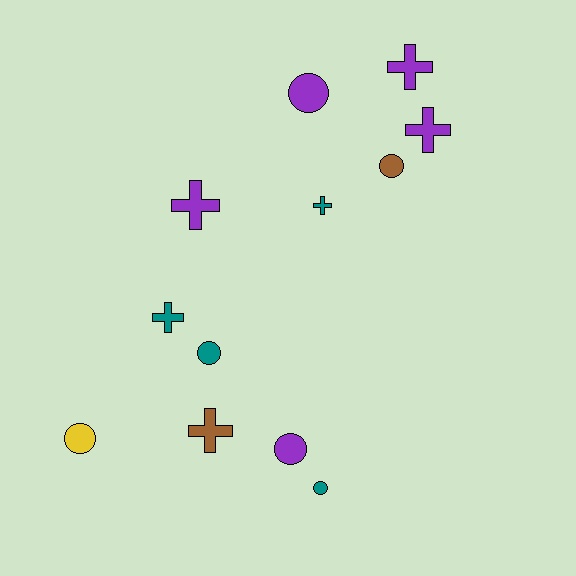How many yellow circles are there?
There is 1 yellow circle.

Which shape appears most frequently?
Circle, with 6 objects.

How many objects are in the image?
There are 12 objects.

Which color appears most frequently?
Purple, with 5 objects.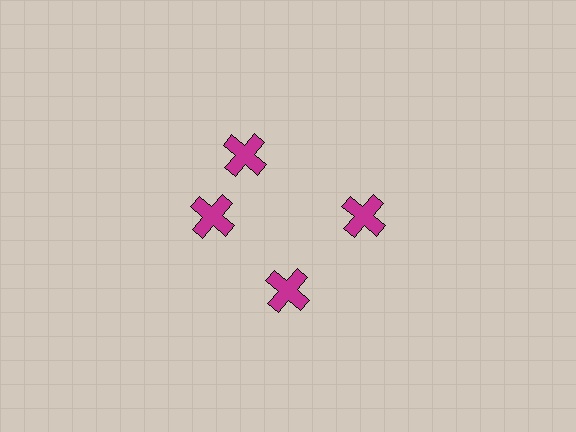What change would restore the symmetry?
The symmetry would be restored by rotating it back into even spacing with its neighbors so that all 4 crosses sit at equal angles and equal distance from the center.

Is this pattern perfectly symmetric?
No. The 4 magenta crosses are arranged in a ring, but one element near the 12 o'clock position is rotated out of alignment along the ring, breaking the 4-fold rotational symmetry.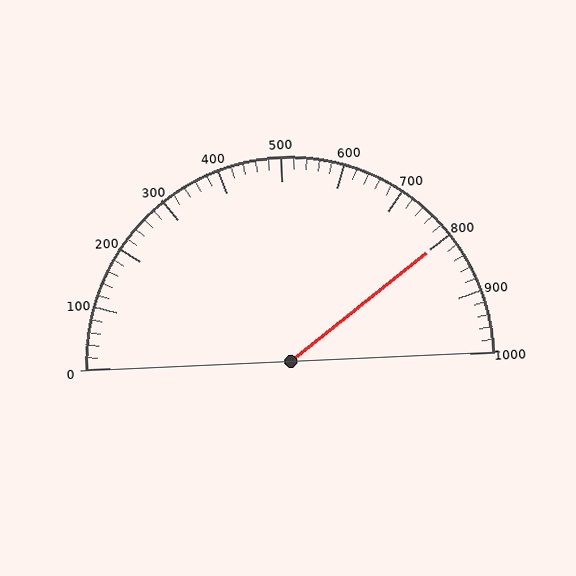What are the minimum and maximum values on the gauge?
The gauge ranges from 0 to 1000.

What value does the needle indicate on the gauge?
The needle indicates approximately 800.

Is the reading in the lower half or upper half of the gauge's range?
The reading is in the upper half of the range (0 to 1000).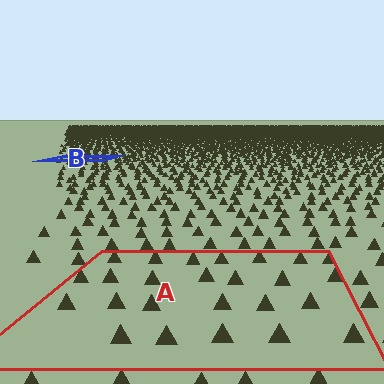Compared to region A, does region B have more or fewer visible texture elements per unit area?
Region B has more texture elements per unit area — they are packed more densely because it is farther away.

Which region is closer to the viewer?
Region A is closer. The texture elements there are larger and more spread out.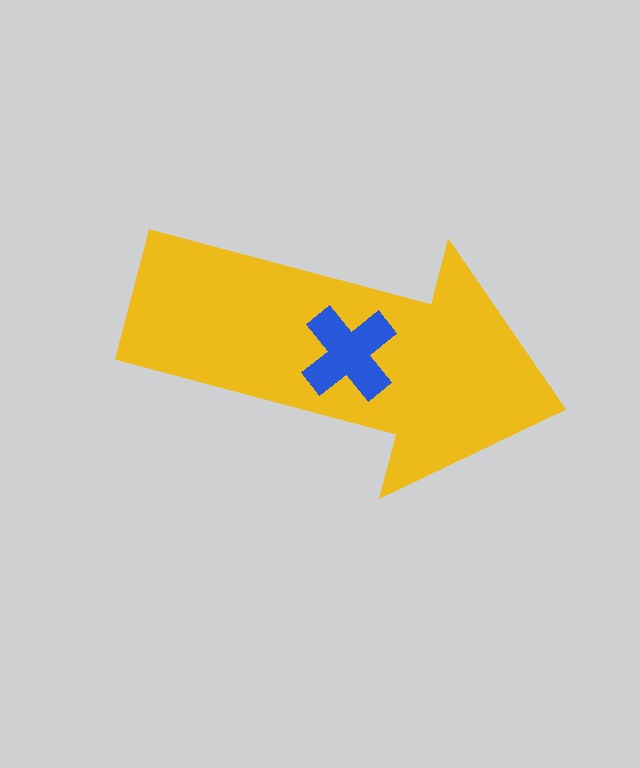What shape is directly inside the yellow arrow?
The blue cross.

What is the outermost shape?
The yellow arrow.